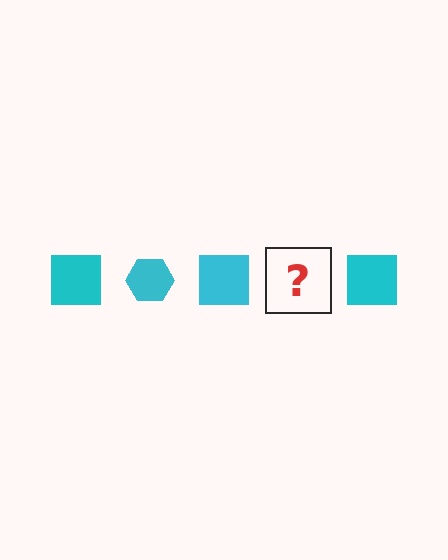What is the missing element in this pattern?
The missing element is a cyan hexagon.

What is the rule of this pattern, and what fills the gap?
The rule is that the pattern cycles through square, hexagon shapes in cyan. The gap should be filled with a cyan hexagon.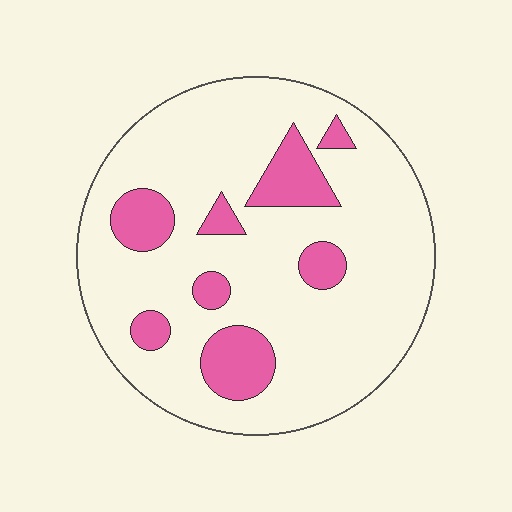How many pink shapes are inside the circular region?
8.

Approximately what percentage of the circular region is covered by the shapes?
Approximately 20%.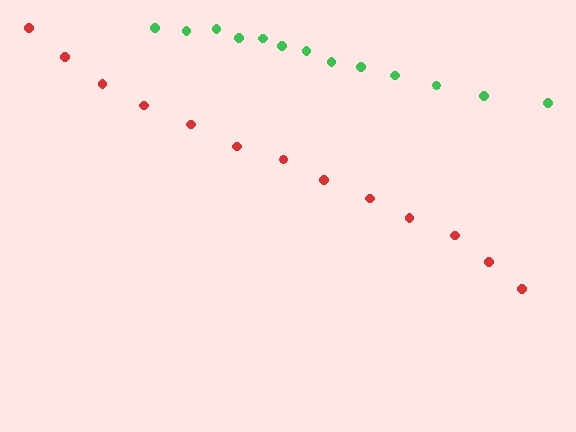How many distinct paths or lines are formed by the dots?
There are 2 distinct paths.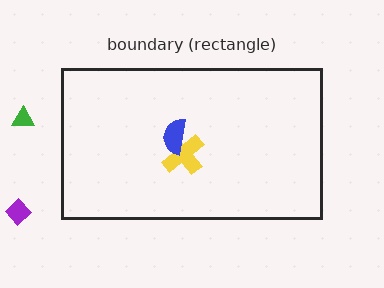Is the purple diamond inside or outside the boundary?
Outside.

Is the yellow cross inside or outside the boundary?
Inside.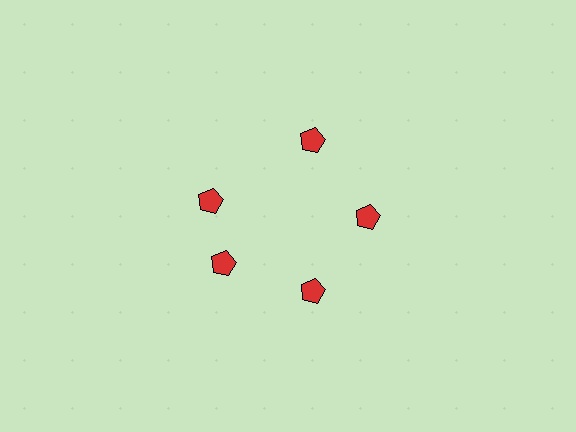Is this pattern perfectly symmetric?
No. The 5 red pentagons are arranged in a ring, but one element near the 10 o'clock position is rotated out of alignment along the ring, breaking the 5-fold rotational symmetry.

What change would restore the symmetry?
The symmetry would be restored by rotating it back into even spacing with its neighbors so that all 5 pentagons sit at equal angles and equal distance from the center.